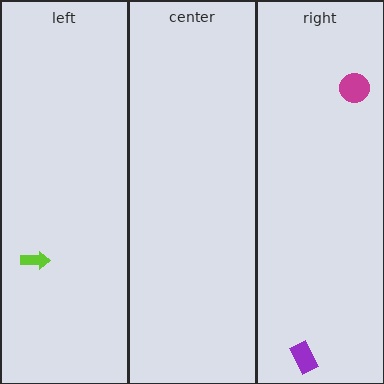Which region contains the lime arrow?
The left region.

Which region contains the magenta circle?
The right region.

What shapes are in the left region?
The lime arrow.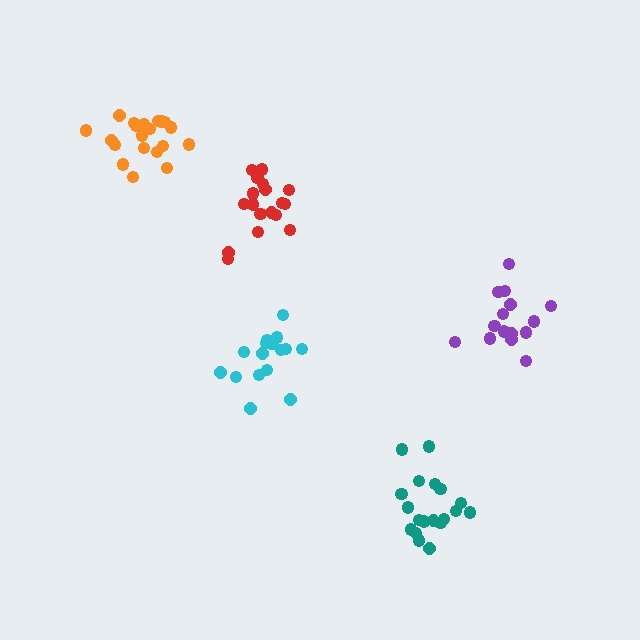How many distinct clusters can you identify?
There are 5 distinct clusters.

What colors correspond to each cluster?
The clusters are colored: teal, red, cyan, purple, orange.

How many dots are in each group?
Group 1: 19 dots, Group 2: 18 dots, Group 3: 17 dots, Group 4: 15 dots, Group 5: 20 dots (89 total).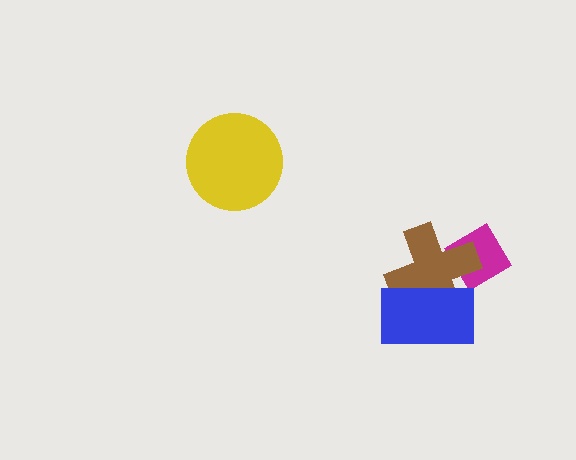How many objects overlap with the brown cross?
2 objects overlap with the brown cross.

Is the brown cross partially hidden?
Yes, it is partially covered by another shape.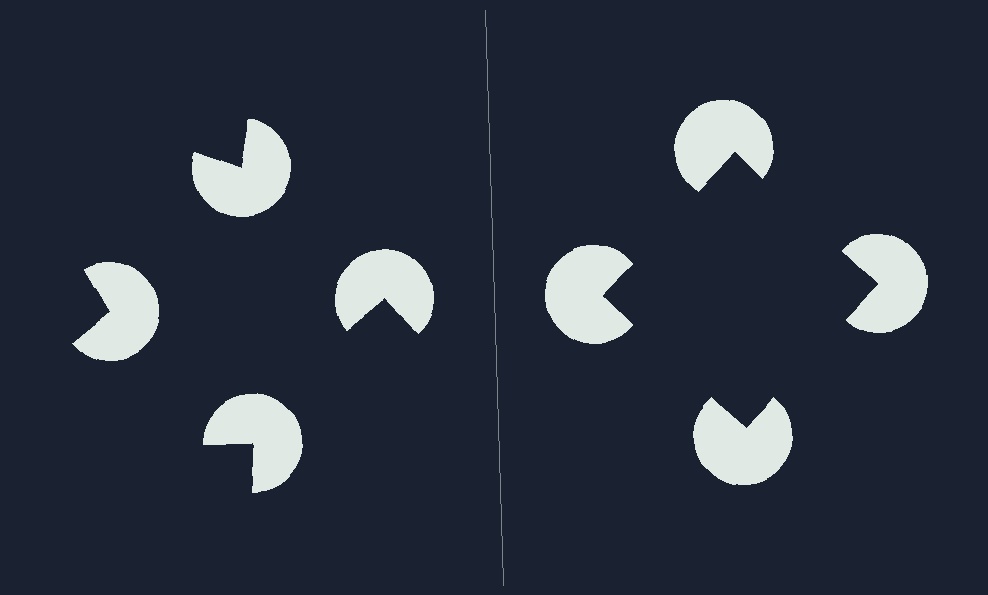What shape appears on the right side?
An illusory square.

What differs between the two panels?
The pac-man discs are positioned identically on both sides; only the wedge orientations differ. On the right they align to a square; on the left they are misaligned.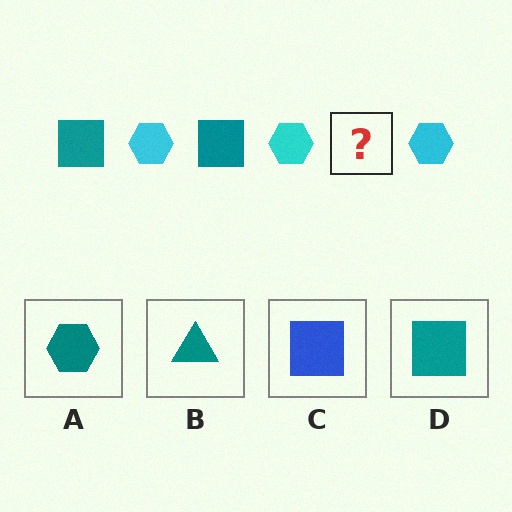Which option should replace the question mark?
Option D.